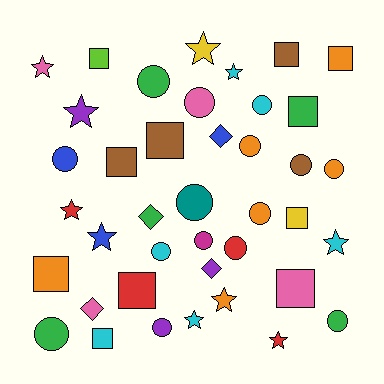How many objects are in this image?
There are 40 objects.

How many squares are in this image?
There are 11 squares.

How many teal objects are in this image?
There is 1 teal object.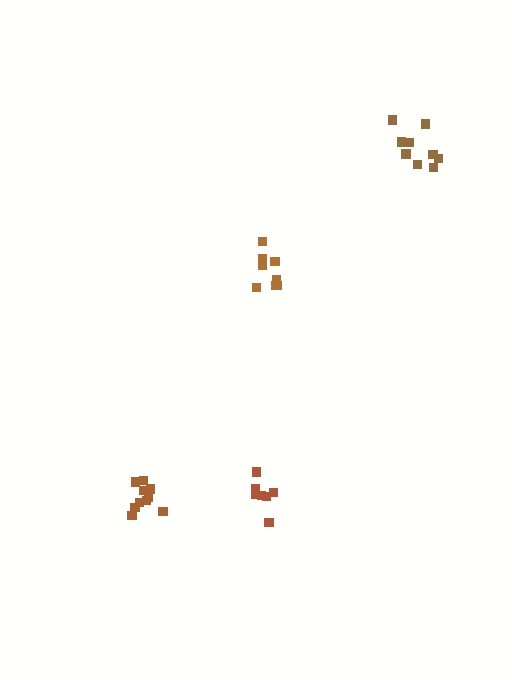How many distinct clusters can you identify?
There are 4 distinct clusters.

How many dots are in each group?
Group 1: 7 dots, Group 2: 9 dots, Group 3: 8 dots, Group 4: 10 dots (34 total).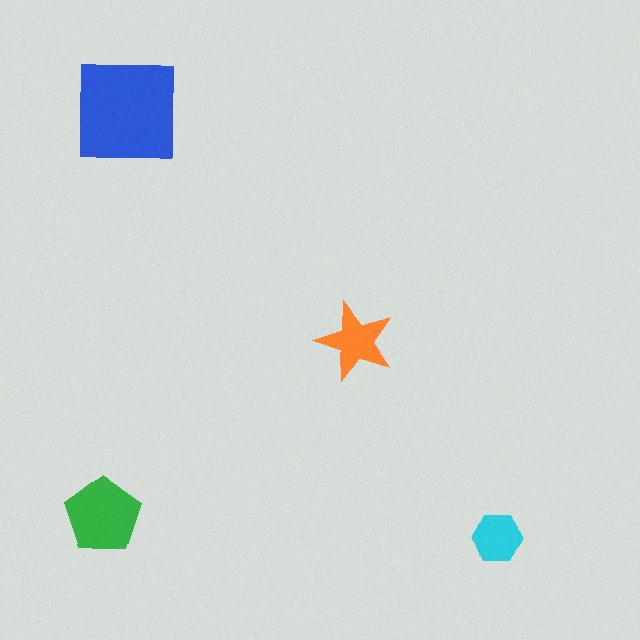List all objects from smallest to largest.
The cyan hexagon, the orange star, the green pentagon, the blue square.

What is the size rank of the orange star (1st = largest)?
3rd.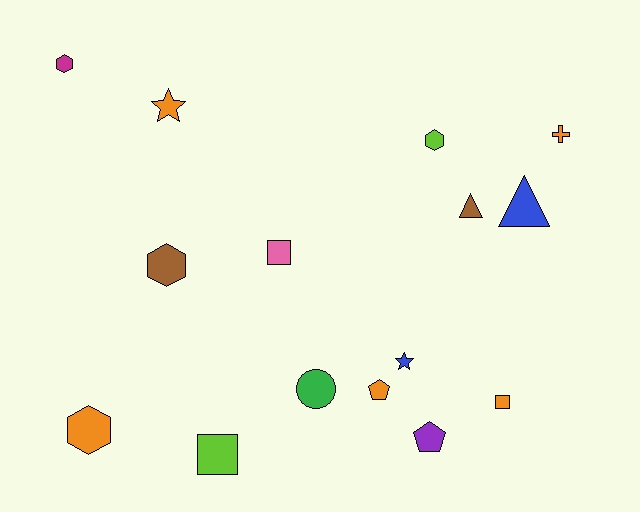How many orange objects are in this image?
There are 5 orange objects.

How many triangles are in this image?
There are 2 triangles.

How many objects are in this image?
There are 15 objects.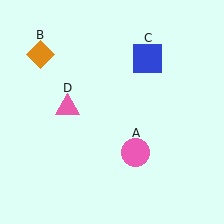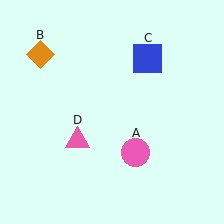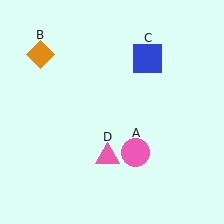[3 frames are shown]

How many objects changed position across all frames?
1 object changed position: pink triangle (object D).